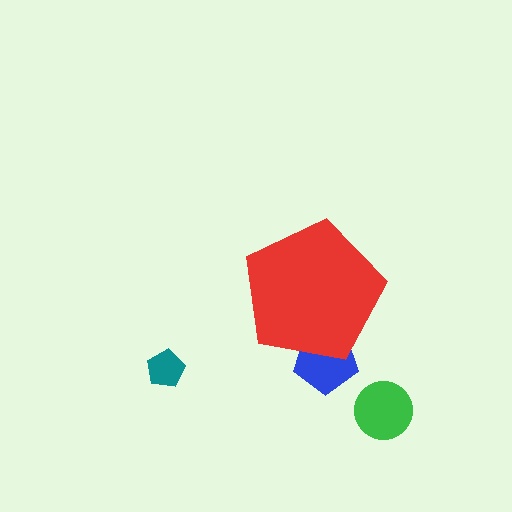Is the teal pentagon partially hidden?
No, the teal pentagon is fully visible.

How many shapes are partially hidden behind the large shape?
1 shape is partially hidden.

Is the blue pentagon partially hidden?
Yes, the blue pentagon is partially hidden behind the red pentagon.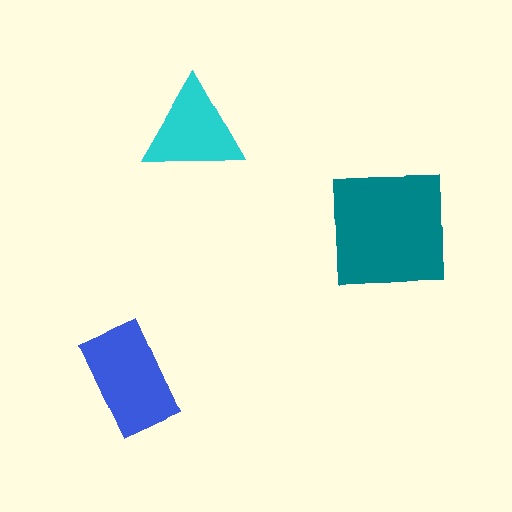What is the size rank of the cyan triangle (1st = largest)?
3rd.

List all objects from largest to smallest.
The teal square, the blue rectangle, the cyan triangle.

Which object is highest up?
The cyan triangle is topmost.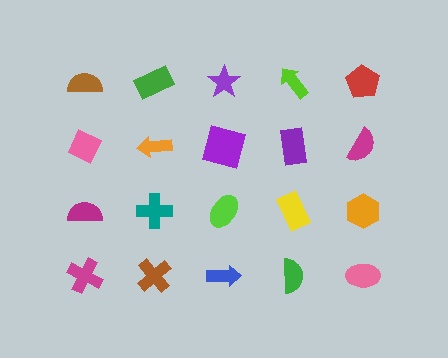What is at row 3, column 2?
A teal cross.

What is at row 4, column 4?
A green semicircle.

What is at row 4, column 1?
A magenta cross.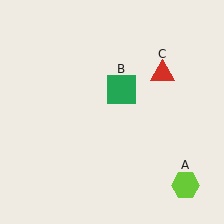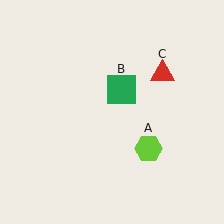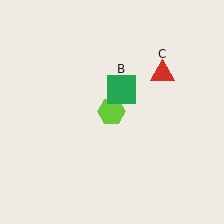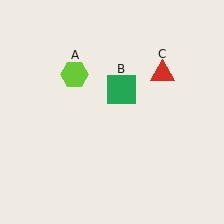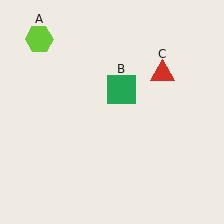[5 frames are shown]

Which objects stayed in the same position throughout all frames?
Green square (object B) and red triangle (object C) remained stationary.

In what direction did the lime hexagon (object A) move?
The lime hexagon (object A) moved up and to the left.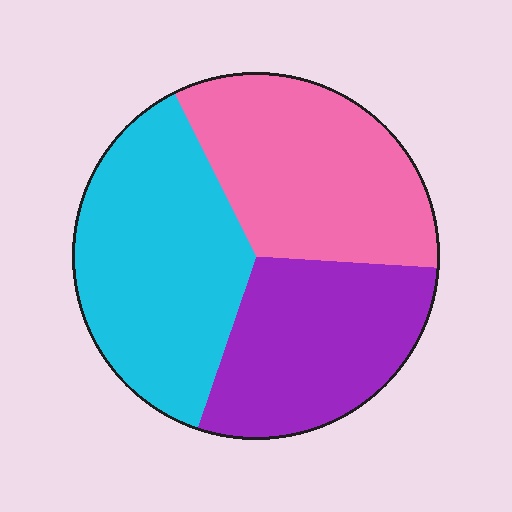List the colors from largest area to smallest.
From largest to smallest: cyan, pink, purple.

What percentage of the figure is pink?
Pink takes up about one third (1/3) of the figure.